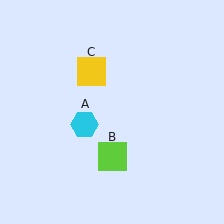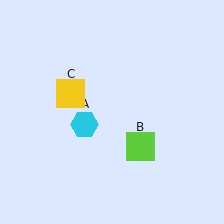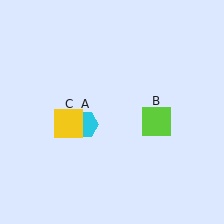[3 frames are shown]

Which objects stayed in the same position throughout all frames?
Cyan hexagon (object A) remained stationary.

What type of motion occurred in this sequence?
The lime square (object B), yellow square (object C) rotated counterclockwise around the center of the scene.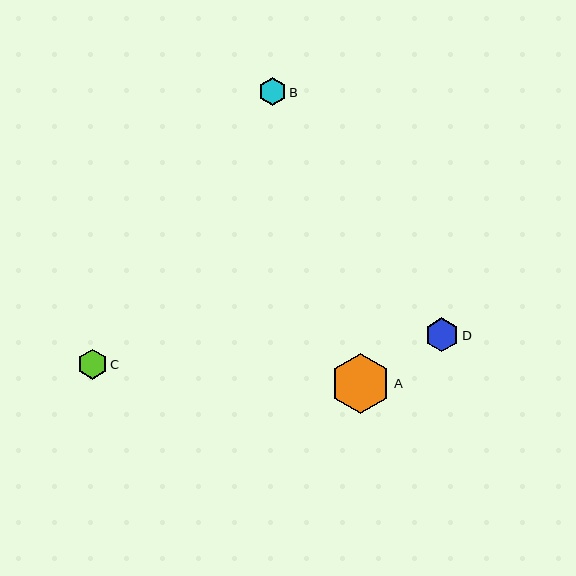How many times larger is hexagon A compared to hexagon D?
Hexagon A is approximately 1.8 times the size of hexagon D.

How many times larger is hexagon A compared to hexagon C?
Hexagon A is approximately 2.0 times the size of hexagon C.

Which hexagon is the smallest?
Hexagon B is the smallest with a size of approximately 27 pixels.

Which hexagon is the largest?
Hexagon A is the largest with a size of approximately 60 pixels.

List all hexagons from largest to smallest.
From largest to smallest: A, D, C, B.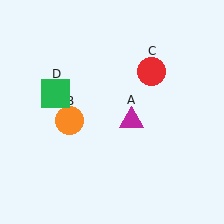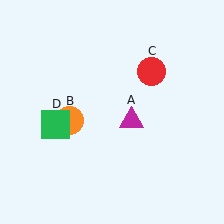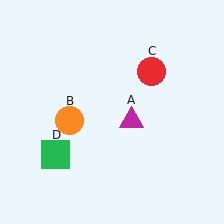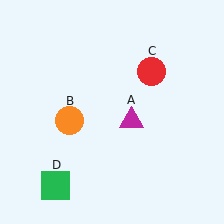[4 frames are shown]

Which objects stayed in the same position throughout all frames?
Magenta triangle (object A) and orange circle (object B) and red circle (object C) remained stationary.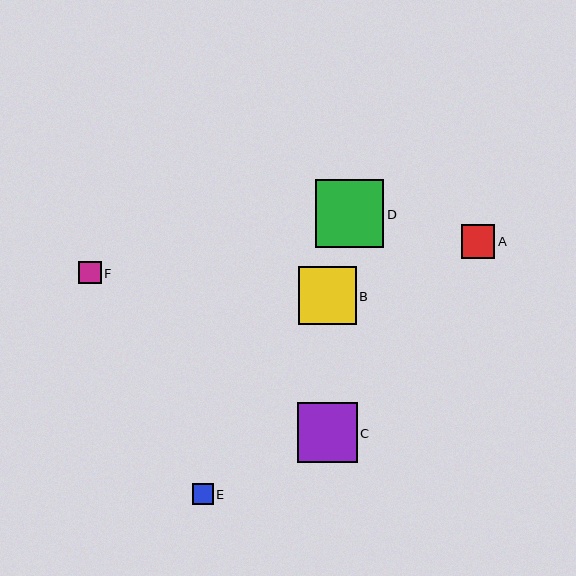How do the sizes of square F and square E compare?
Square F and square E are approximately the same size.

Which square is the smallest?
Square E is the smallest with a size of approximately 21 pixels.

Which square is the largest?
Square D is the largest with a size of approximately 68 pixels.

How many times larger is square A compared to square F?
Square A is approximately 1.5 times the size of square F.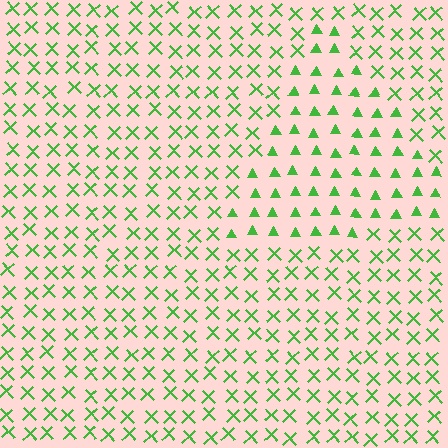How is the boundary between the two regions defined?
The boundary is defined by a change in element shape: triangles inside vs. X marks outside. All elements share the same color and spacing.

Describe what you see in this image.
The image is filled with small green elements arranged in a uniform grid. A triangle-shaped region contains triangles, while the surrounding area contains X marks. The boundary is defined purely by the change in element shape.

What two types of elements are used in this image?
The image uses triangles inside the triangle region and X marks outside it.